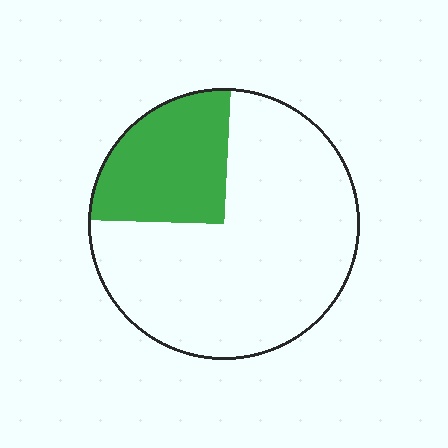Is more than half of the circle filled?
No.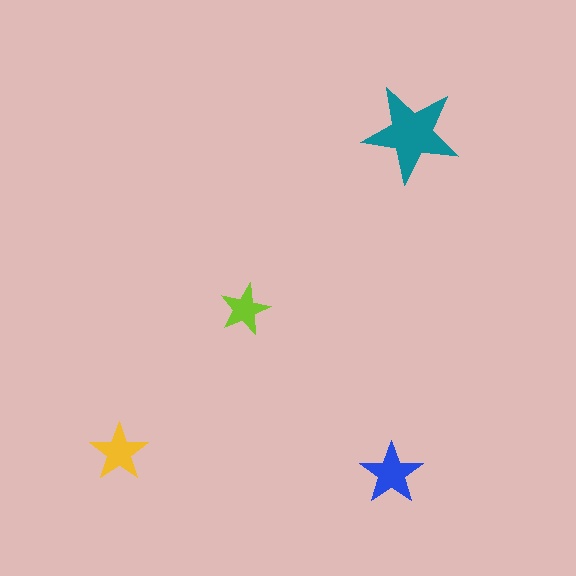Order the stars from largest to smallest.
the teal one, the blue one, the yellow one, the lime one.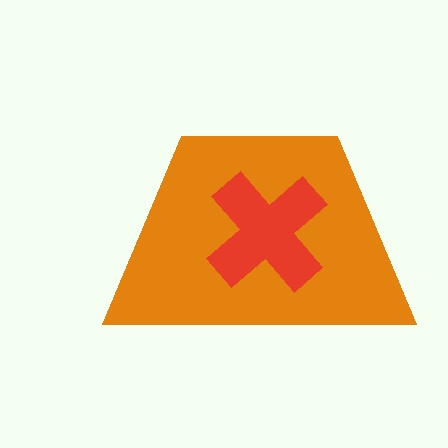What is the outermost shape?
The orange trapezoid.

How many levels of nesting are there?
2.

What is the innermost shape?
The red cross.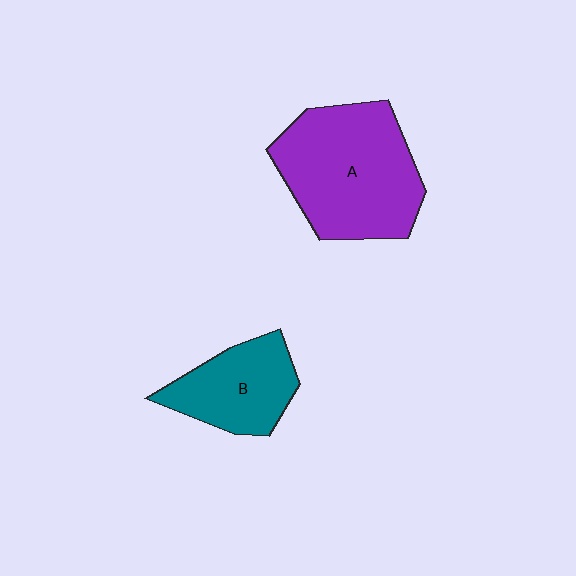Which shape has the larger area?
Shape A (purple).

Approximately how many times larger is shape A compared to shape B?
Approximately 1.7 times.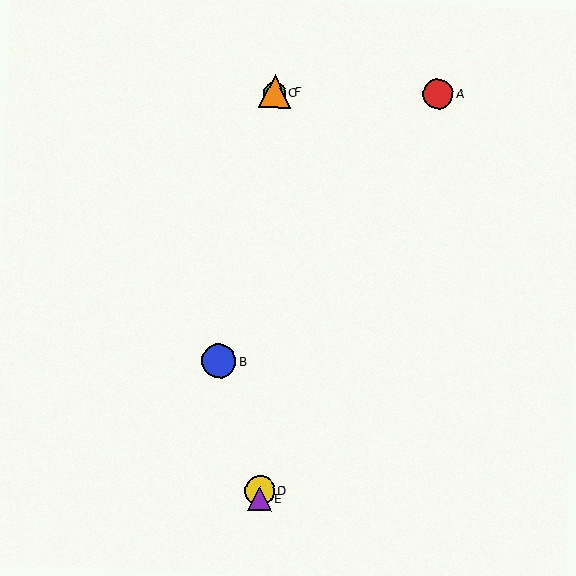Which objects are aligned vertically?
Objects C, D, E, F are aligned vertically.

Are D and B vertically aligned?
No, D is at x≈260 and B is at x≈219.